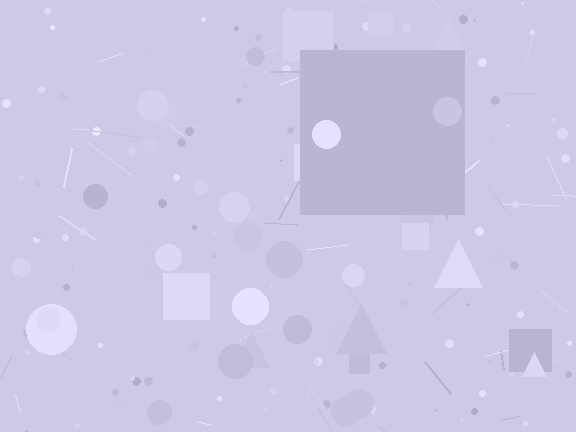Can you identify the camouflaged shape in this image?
The camouflaged shape is a square.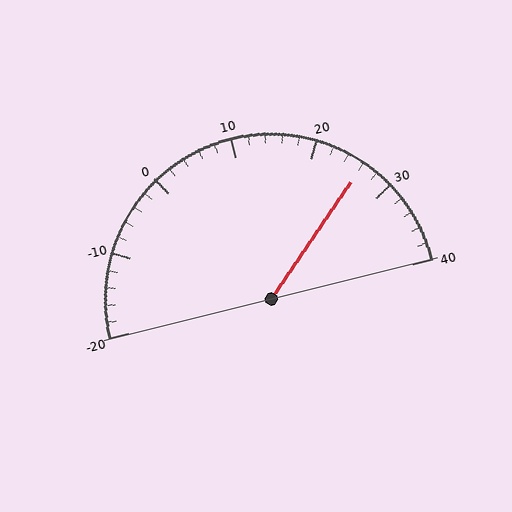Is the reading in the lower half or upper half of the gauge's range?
The reading is in the upper half of the range (-20 to 40).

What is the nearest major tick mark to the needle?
The nearest major tick mark is 30.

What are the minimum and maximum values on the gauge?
The gauge ranges from -20 to 40.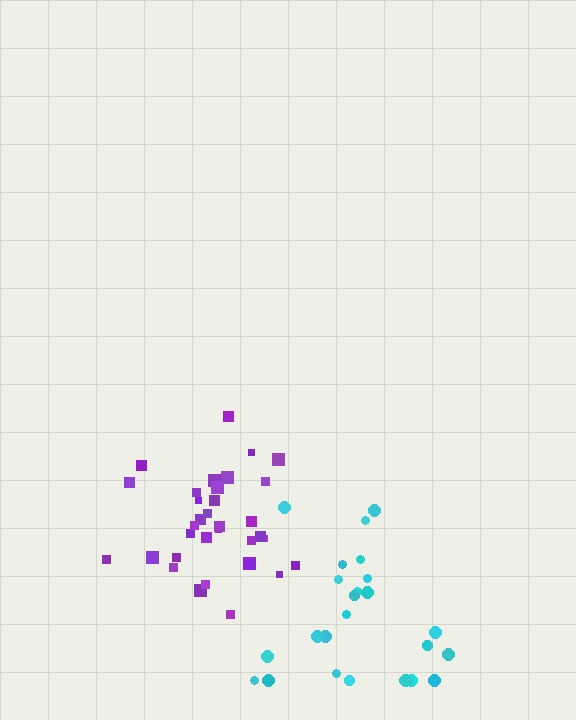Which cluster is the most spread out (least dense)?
Cyan.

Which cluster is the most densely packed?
Purple.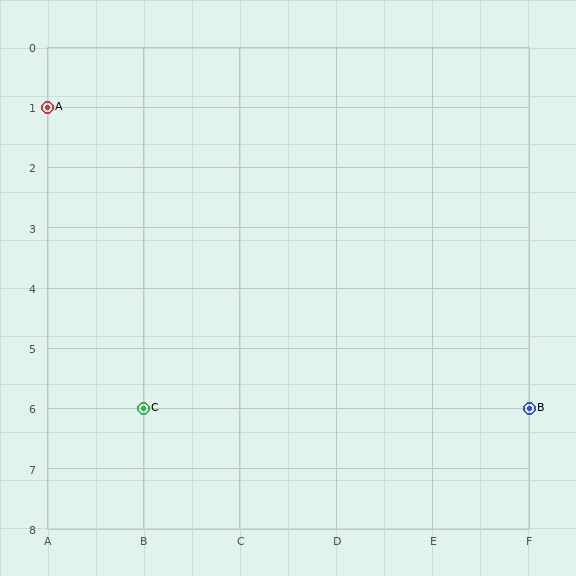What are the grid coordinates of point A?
Point A is at grid coordinates (A, 1).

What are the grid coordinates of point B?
Point B is at grid coordinates (F, 6).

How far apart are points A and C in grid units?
Points A and C are 1 column and 5 rows apart (about 5.1 grid units diagonally).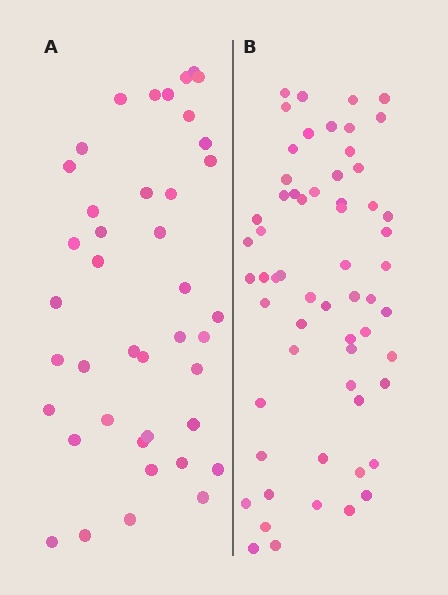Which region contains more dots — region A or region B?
Region B (the right region) has more dots.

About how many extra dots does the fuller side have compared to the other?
Region B has approximately 20 more dots than region A.